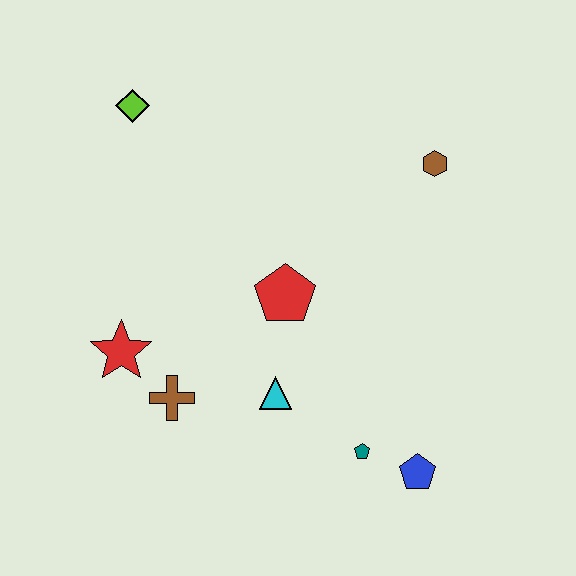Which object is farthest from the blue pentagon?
The lime diamond is farthest from the blue pentagon.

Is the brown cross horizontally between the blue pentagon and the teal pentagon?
No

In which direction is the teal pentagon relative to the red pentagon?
The teal pentagon is below the red pentagon.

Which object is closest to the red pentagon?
The cyan triangle is closest to the red pentagon.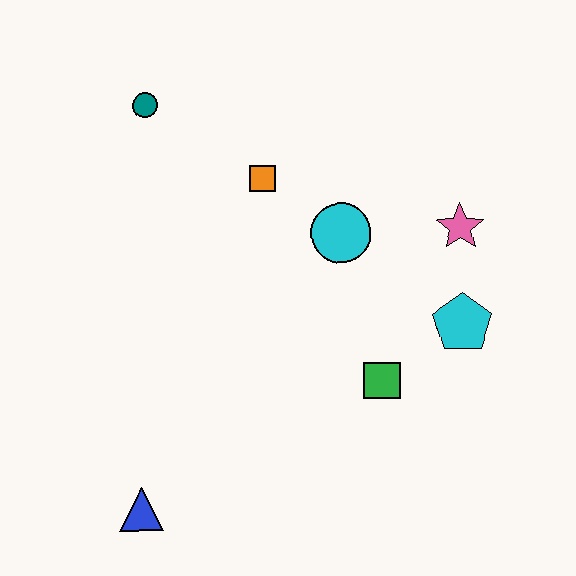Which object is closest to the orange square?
The cyan circle is closest to the orange square.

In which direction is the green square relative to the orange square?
The green square is below the orange square.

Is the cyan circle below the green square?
No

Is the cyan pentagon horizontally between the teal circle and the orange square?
No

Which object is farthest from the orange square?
The blue triangle is farthest from the orange square.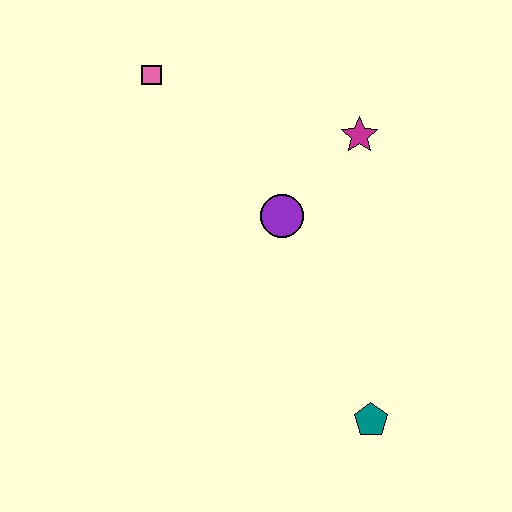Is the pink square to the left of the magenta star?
Yes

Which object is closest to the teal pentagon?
The purple circle is closest to the teal pentagon.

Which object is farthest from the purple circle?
The teal pentagon is farthest from the purple circle.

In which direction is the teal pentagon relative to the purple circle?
The teal pentagon is below the purple circle.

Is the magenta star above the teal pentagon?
Yes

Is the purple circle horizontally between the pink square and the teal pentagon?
Yes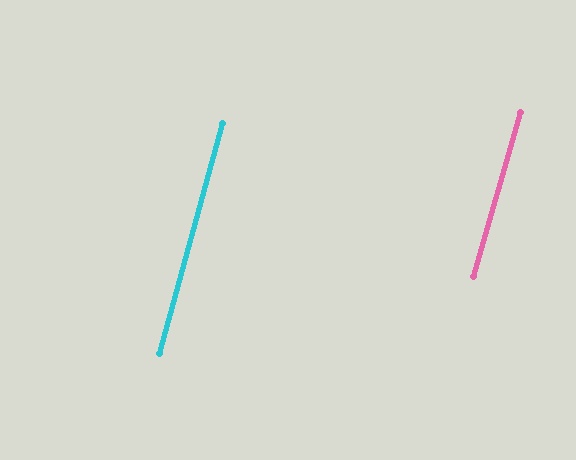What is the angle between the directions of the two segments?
Approximately 0 degrees.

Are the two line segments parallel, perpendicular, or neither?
Parallel — their directions differ by only 0.4°.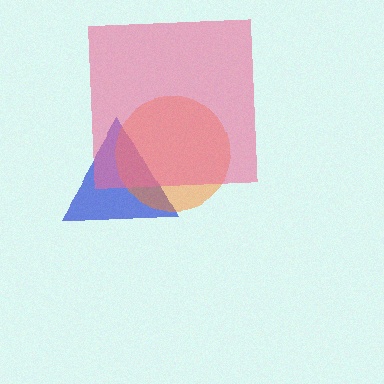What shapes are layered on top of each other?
The layered shapes are: a blue triangle, an orange circle, a pink square.